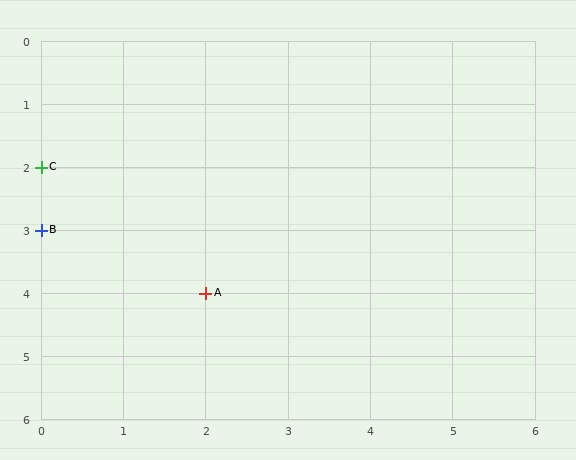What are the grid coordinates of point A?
Point A is at grid coordinates (2, 4).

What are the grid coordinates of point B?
Point B is at grid coordinates (0, 3).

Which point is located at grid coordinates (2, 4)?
Point A is at (2, 4).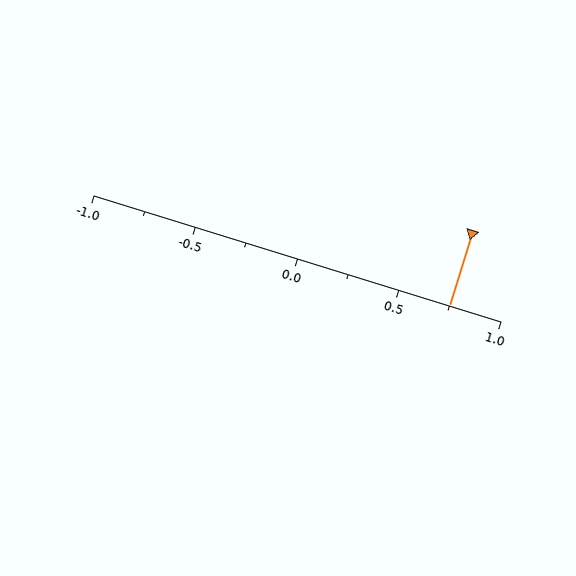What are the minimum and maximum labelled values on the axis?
The axis runs from -1.0 to 1.0.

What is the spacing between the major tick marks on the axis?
The major ticks are spaced 0.5 apart.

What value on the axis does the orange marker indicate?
The marker indicates approximately 0.75.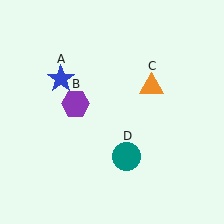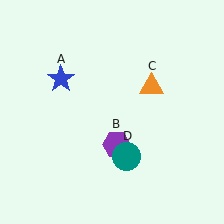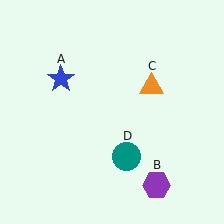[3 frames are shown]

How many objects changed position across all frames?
1 object changed position: purple hexagon (object B).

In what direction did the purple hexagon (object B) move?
The purple hexagon (object B) moved down and to the right.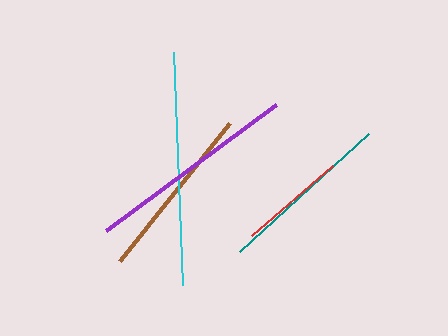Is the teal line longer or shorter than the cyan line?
The cyan line is longer than the teal line.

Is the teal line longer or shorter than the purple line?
The purple line is longer than the teal line.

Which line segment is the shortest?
The red line is the shortest at approximately 107 pixels.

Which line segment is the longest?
The cyan line is the longest at approximately 234 pixels.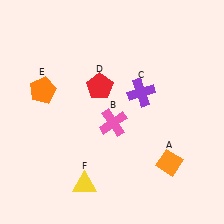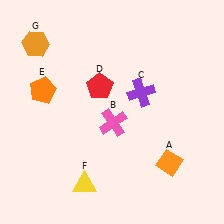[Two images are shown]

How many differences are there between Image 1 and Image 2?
There is 1 difference between the two images.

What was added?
An orange hexagon (G) was added in Image 2.